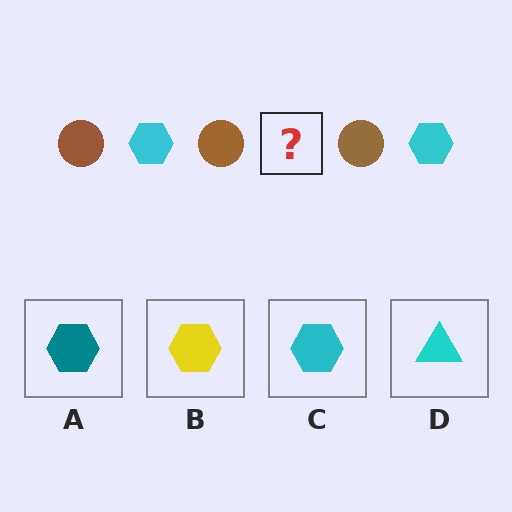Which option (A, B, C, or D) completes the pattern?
C.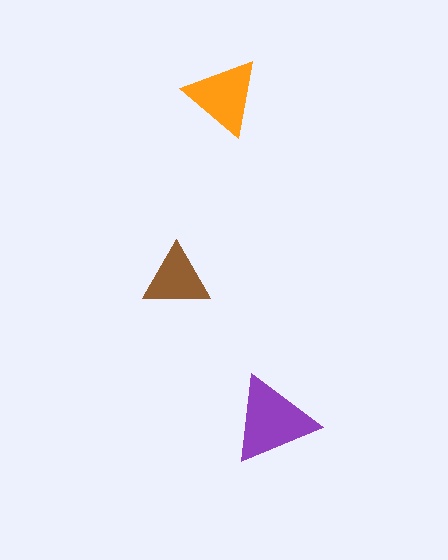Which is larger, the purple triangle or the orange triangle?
The purple one.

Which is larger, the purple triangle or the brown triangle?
The purple one.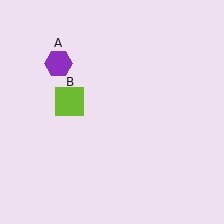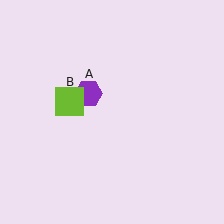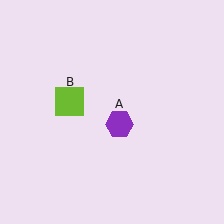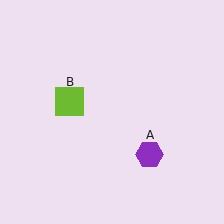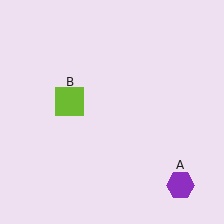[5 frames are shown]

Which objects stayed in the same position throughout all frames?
Lime square (object B) remained stationary.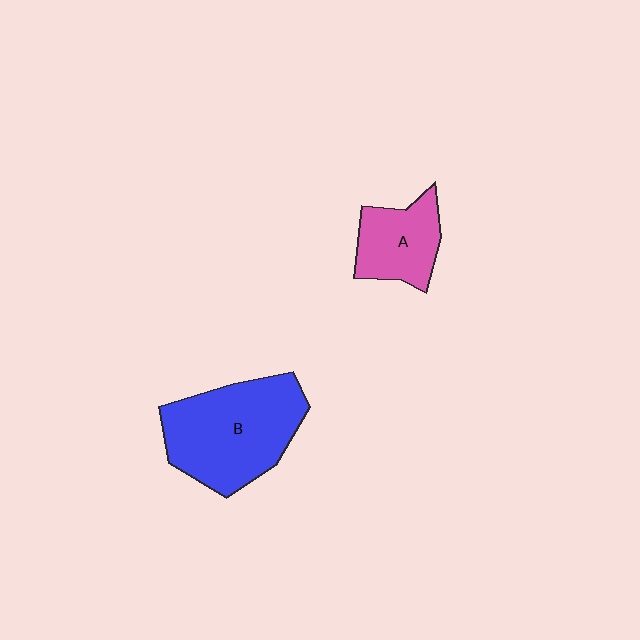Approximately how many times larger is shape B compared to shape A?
Approximately 1.9 times.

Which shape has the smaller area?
Shape A (pink).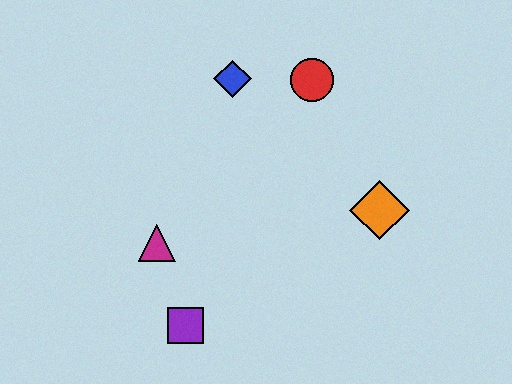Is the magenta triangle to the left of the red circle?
Yes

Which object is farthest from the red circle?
The purple square is farthest from the red circle.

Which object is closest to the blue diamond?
The red circle is closest to the blue diamond.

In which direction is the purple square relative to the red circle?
The purple square is below the red circle.